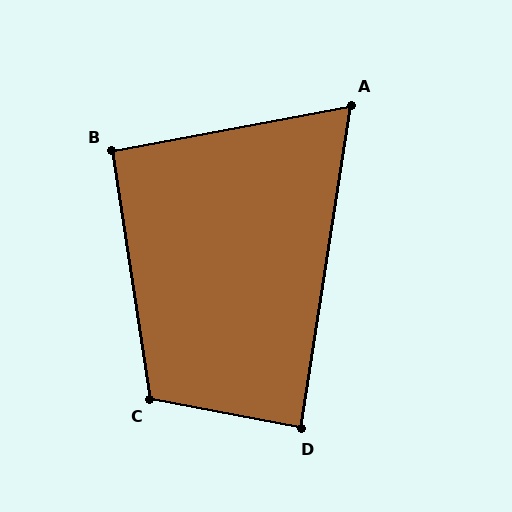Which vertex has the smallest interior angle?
A, at approximately 70 degrees.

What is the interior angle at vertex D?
Approximately 88 degrees (approximately right).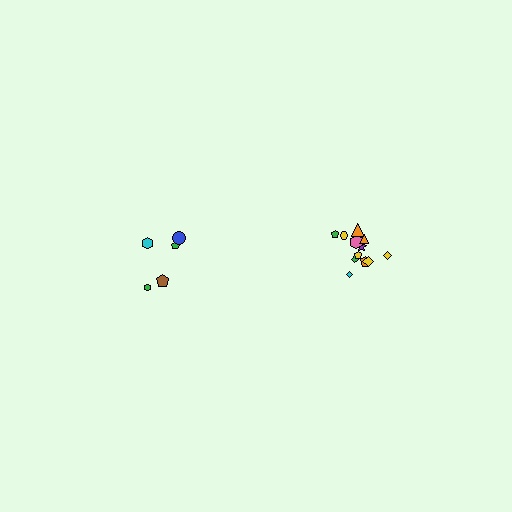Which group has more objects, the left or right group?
The right group.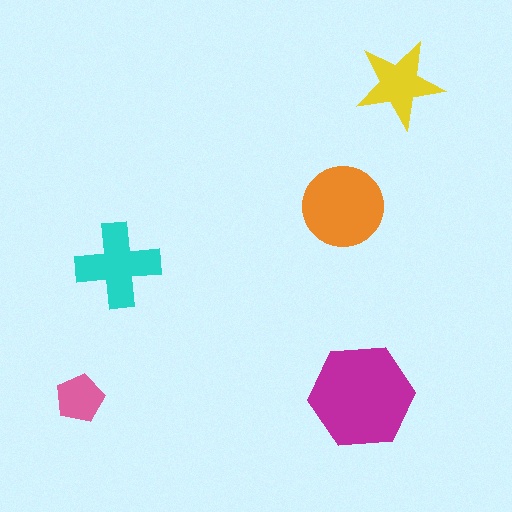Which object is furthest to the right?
The yellow star is rightmost.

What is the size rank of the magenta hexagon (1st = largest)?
1st.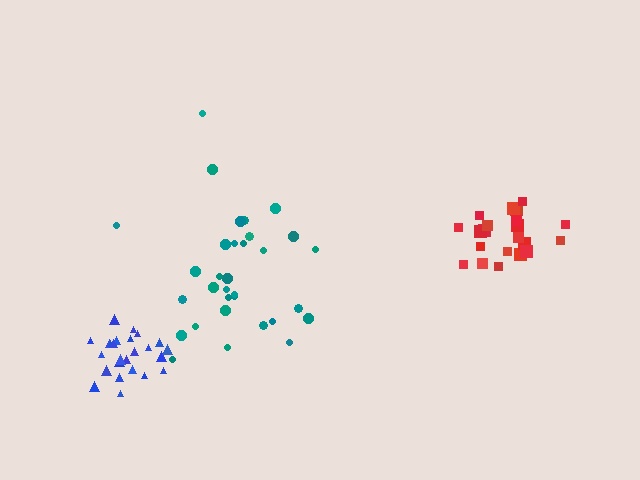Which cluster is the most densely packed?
Blue.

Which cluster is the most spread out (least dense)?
Teal.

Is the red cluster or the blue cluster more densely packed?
Blue.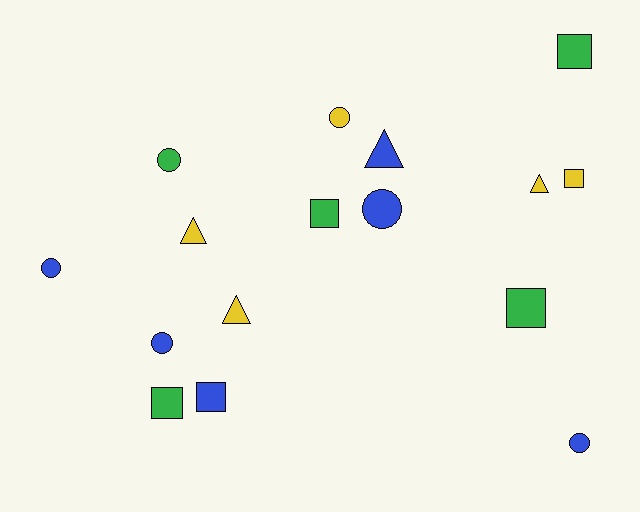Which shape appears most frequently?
Circle, with 6 objects.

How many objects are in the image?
There are 16 objects.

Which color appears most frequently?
Blue, with 6 objects.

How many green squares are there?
There are 4 green squares.